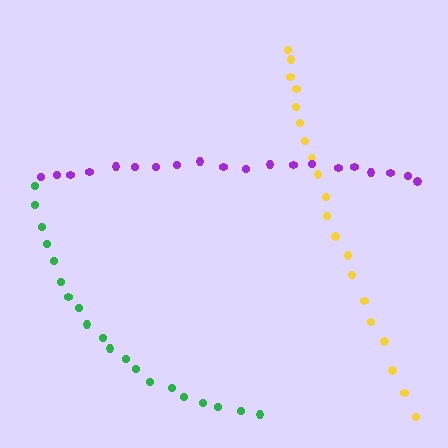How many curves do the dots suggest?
There are 3 distinct paths.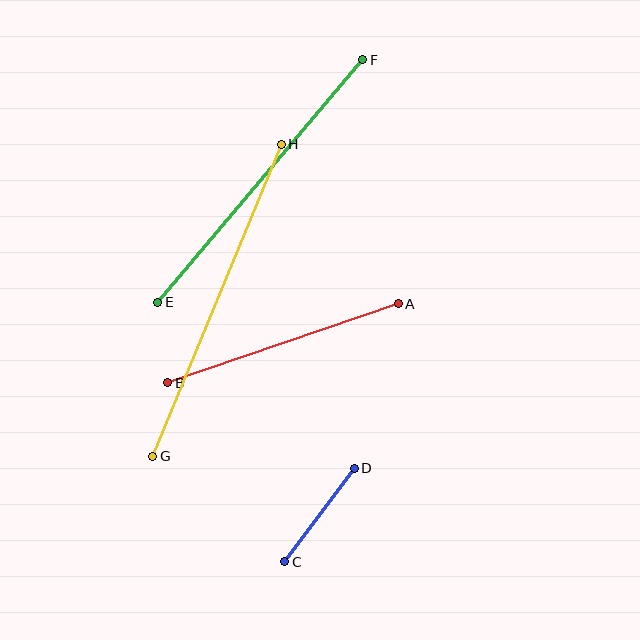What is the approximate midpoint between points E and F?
The midpoint is at approximately (260, 181) pixels.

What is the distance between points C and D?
The distance is approximately 116 pixels.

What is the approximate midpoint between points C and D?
The midpoint is at approximately (319, 515) pixels.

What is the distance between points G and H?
The distance is approximately 337 pixels.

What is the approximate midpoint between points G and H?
The midpoint is at approximately (217, 300) pixels.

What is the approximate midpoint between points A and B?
The midpoint is at approximately (283, 343) pixels.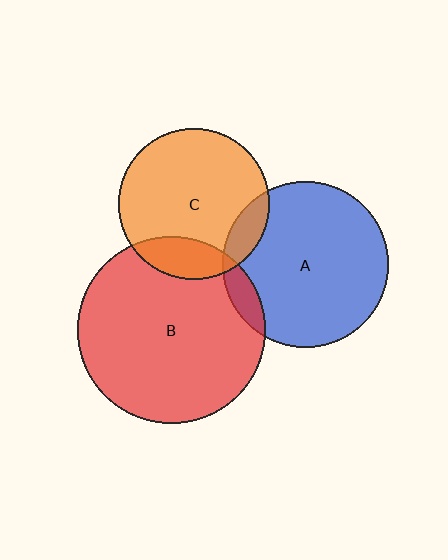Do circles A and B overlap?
Yes.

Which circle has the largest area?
Circle B (red).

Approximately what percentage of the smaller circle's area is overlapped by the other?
Approximately 10%.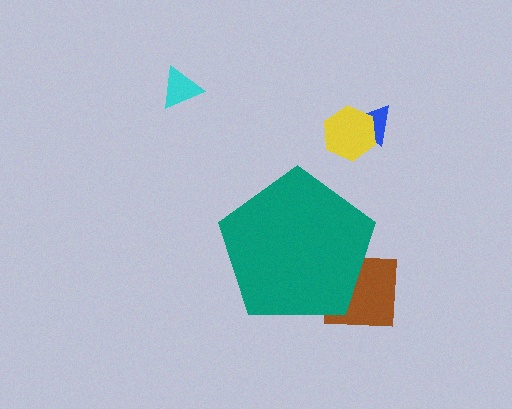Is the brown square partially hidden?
Yes, the brown square is partially hidden behind the teal pentagon.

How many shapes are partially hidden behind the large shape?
1 shape is partially hidden.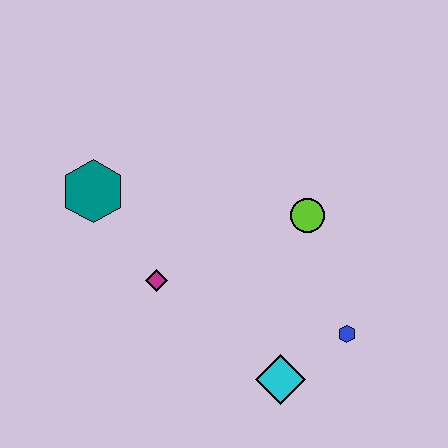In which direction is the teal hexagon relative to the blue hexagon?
The teal hexagon is to the left of the blue hexagon.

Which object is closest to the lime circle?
The blue hexagon is closest to the lime circle.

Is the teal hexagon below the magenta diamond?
No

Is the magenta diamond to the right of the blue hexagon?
No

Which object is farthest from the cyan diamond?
The teal hexagon is farthest from the cyan diamond.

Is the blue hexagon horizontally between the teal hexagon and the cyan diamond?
No